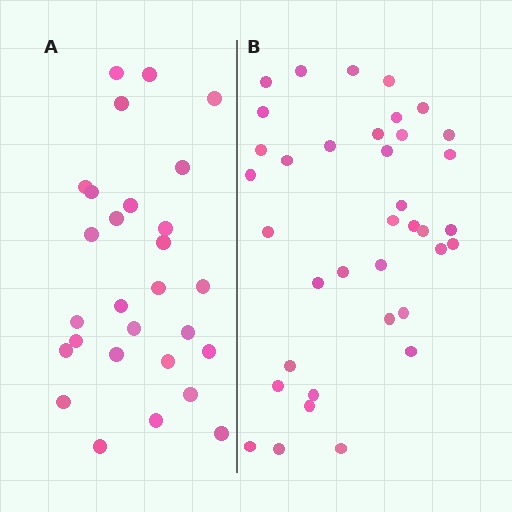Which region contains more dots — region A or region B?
Region B (the right region) has more dots.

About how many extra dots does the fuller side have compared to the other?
Region B has roughly 8 or so more dots than region A.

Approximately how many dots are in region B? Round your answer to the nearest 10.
About 40 dots. (The exact count is 37, which rounds to 40.)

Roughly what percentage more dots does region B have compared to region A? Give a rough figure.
About 30% more.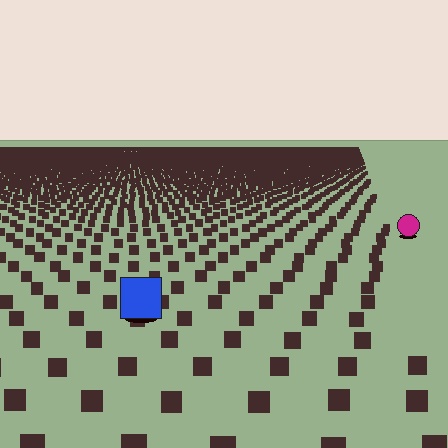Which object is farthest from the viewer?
The magenta circle is farthest from the viewer. It appears smaller and the ground texture around it is denser.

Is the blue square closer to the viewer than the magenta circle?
Yes. The blue square is closer — you can tell from the texture gradient: the ground texture is coarser near it.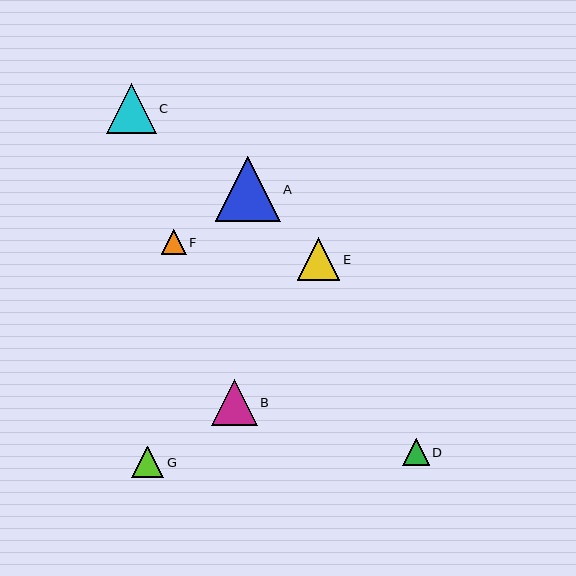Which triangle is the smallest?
Triangle F is the smallest with a size of approximately 25 pixels.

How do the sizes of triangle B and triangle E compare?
Triangle B and triangle E are approximately the same size.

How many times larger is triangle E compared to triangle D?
Triangle E is approximately 1.6 times the size of triangle D.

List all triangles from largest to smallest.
From largest to smallest: A, C, B, E, G, D, F.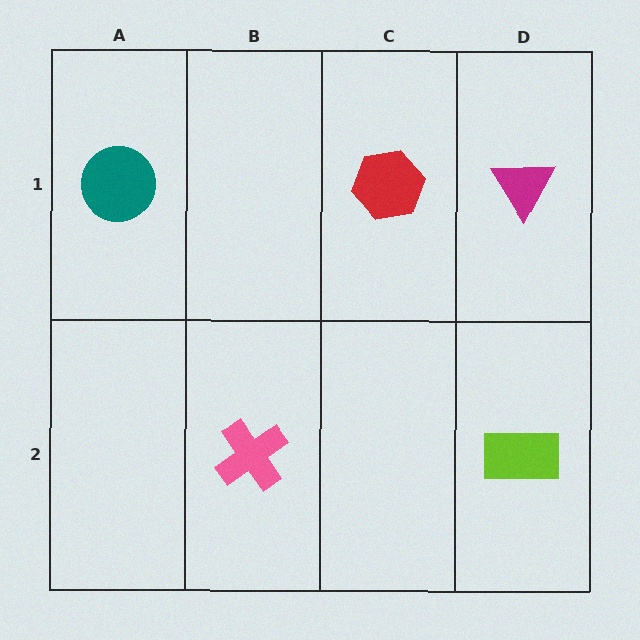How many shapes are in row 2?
2 shapes.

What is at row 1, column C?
A red hexagon.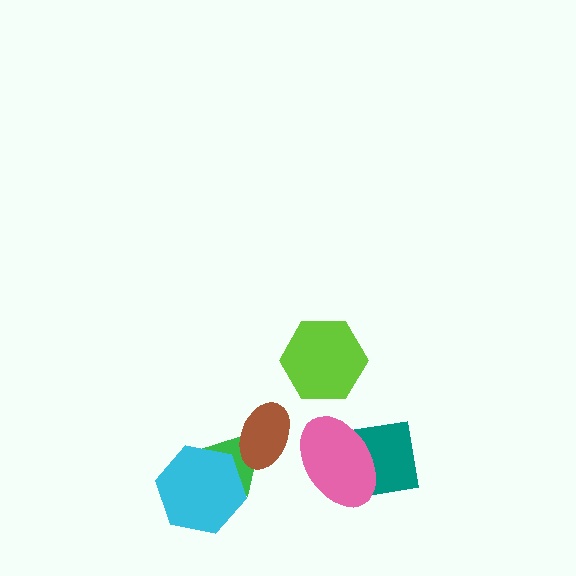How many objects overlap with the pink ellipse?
1 object overlaps with the pink ellipse.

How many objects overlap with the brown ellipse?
1 object overlaps with the brown ellipse.